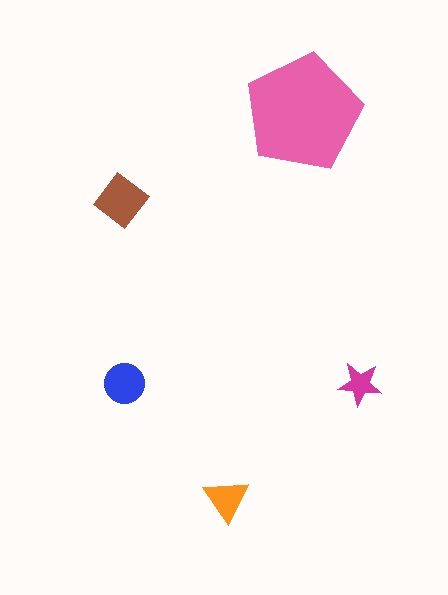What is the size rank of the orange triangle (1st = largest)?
4th.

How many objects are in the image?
There are 5 objects in the image.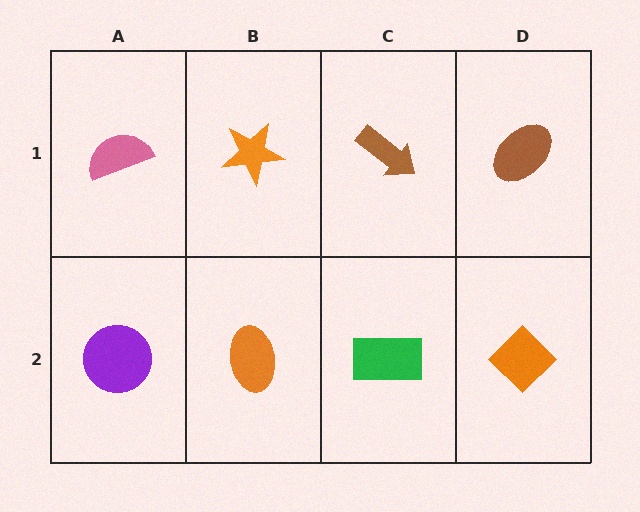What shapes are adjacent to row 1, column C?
A green rectangle (row 2, column C), an orange star (row 1, column B), a brown ellipse (row 1, column D).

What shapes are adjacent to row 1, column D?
An orange diamond (row 2, column D), a brown arrow (row 1, column C).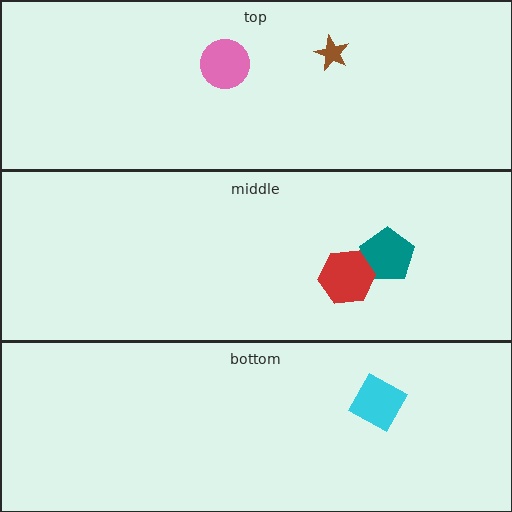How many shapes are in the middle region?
2.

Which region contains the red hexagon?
The middle region.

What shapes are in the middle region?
The teal pentagon, the red hexagon.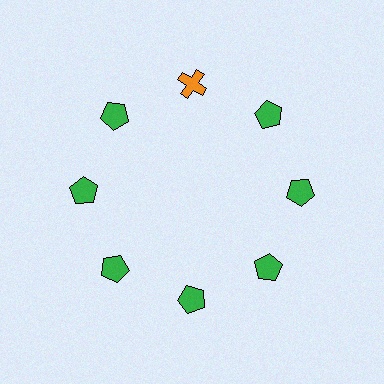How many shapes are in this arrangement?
There are 8 shapes arranged in a ring pattern.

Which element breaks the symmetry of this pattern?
The orange cross at roughly the 12 o'clock position breaks the symmetry. All other shapes are green pentagons.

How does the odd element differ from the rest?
It differs in both color (orange instead of green) and shape (cross instead of pentagon).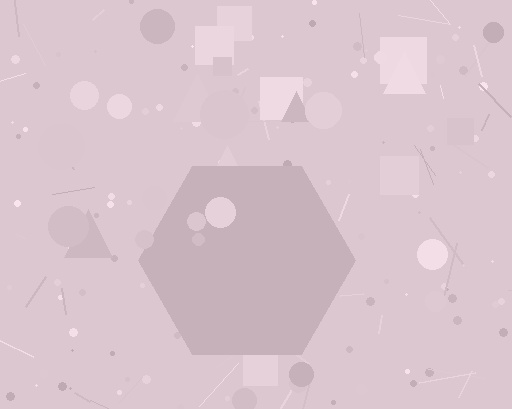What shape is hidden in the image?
A hexagon is hidden in the image.